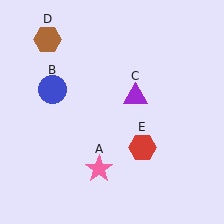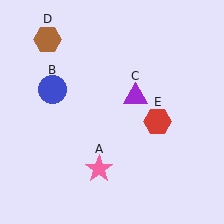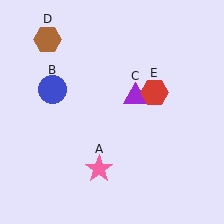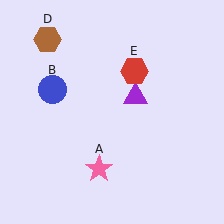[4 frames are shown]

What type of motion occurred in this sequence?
The red hexagon (object E) rotated counterclockwise around the center of the scene.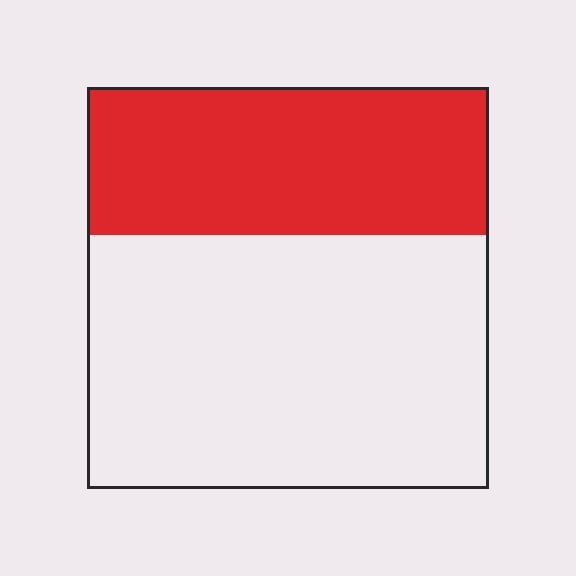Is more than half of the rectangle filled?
No.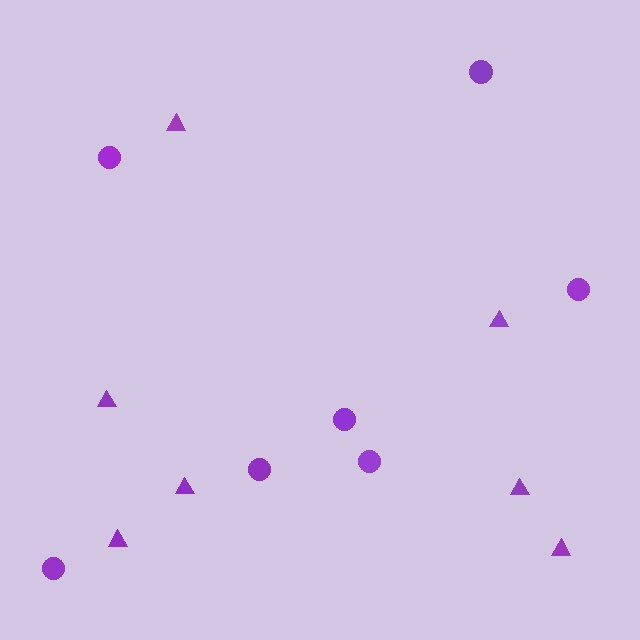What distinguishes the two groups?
There are 2 groups: one group of circles (7) and one group of triangles (7).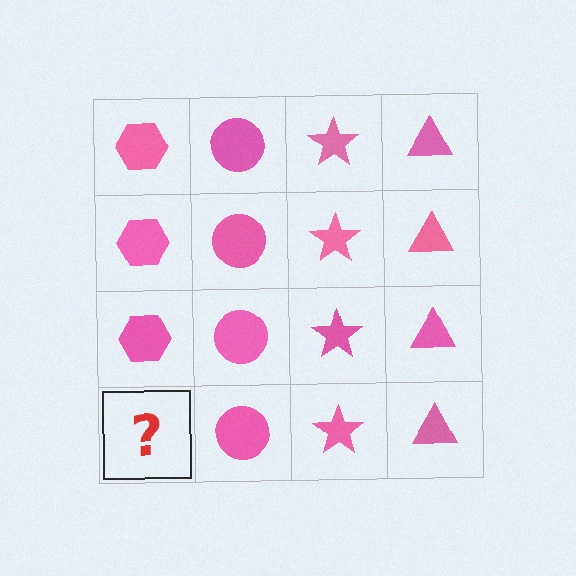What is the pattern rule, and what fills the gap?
The rule is that each column has a consistent shape. The gap should be filled with a pink hexagon.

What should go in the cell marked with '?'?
The missing cell should contain a pink hexagon.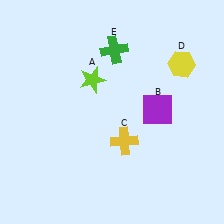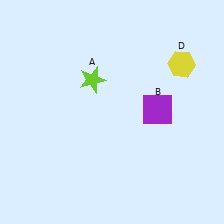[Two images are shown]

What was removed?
The yellow cross (C), the green cross (E) were removed in Image 2.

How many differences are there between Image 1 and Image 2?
There are 2 differences between the two images.